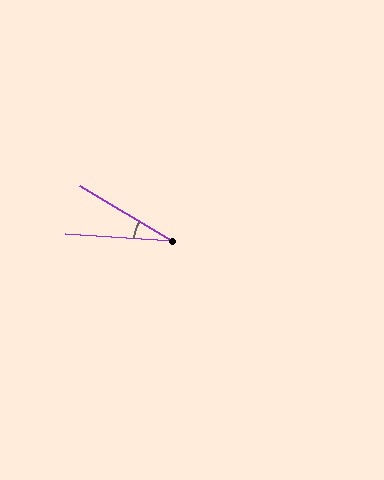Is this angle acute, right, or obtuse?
It is acute.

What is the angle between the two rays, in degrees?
Approximately 27 degrees.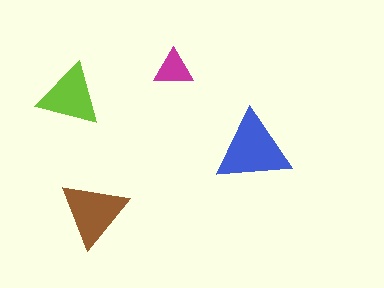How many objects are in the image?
There are 4 objects in the image.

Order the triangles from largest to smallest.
the blue one, the brown one, the lime one, the magenta one.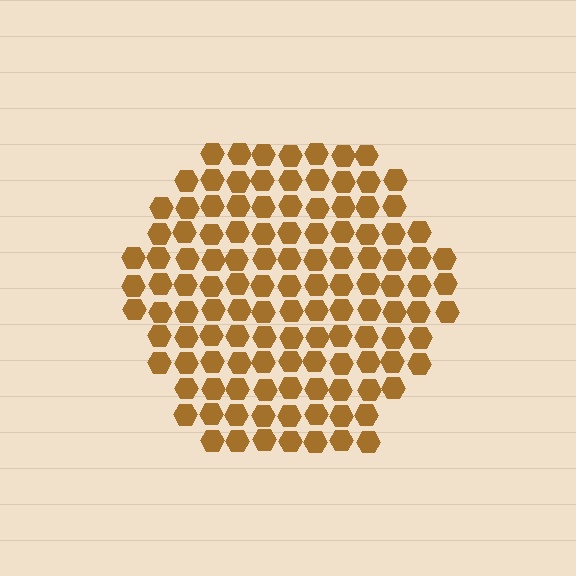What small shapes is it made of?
It is made of small hexagons.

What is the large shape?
The large shape is a hexagon.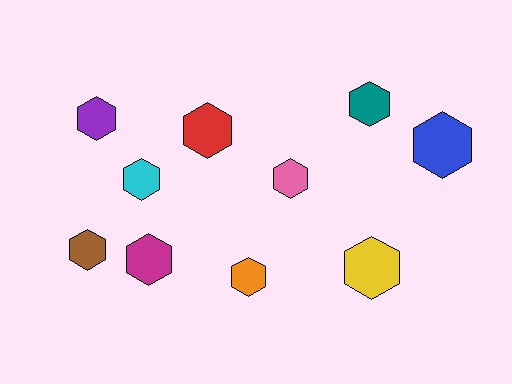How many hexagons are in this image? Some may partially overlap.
There are 10 hexagons.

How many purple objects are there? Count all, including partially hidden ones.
There is 1 purple object.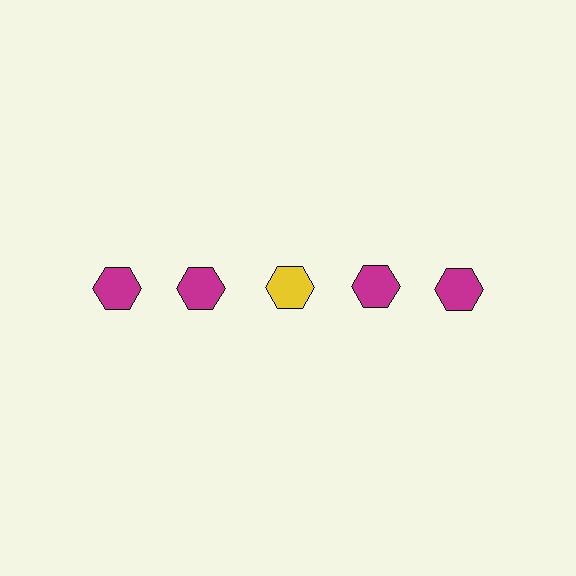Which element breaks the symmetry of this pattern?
The yellow hexagon in the top row, center column breaks the symmetry. All other shapes are magenta hexagons.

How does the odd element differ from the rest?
It has a different color: yellow instead of magenta.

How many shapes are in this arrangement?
There are 5 shapes arranged in a grid pattern.